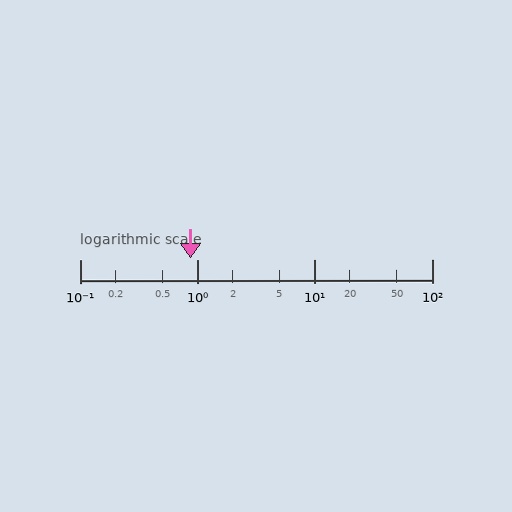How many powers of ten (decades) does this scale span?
The scale spans 3 decades, from 0.1 to 100.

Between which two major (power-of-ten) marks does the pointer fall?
The pointer is between 0.1 and 1.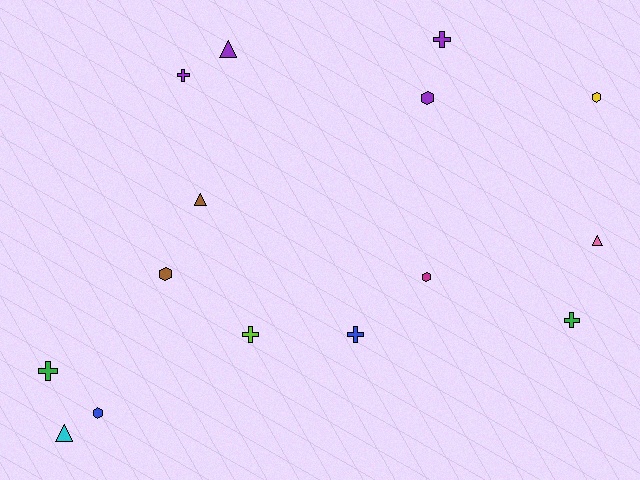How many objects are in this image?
There are 15 objects.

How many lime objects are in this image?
There is 1 lime object.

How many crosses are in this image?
There are 6 crosses.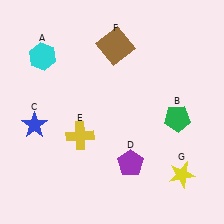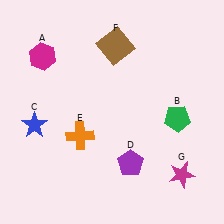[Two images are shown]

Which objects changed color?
A changed from cyan to magenta. E changed from yellow to orange. G changed from yellow to magenta.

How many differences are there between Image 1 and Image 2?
There are 3 differences between the two images.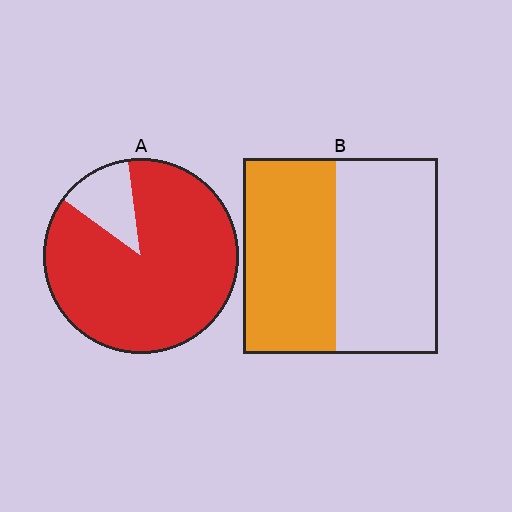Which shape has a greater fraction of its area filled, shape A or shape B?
Shape A.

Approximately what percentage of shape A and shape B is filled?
A is approximately 85% and B is approximately 50%.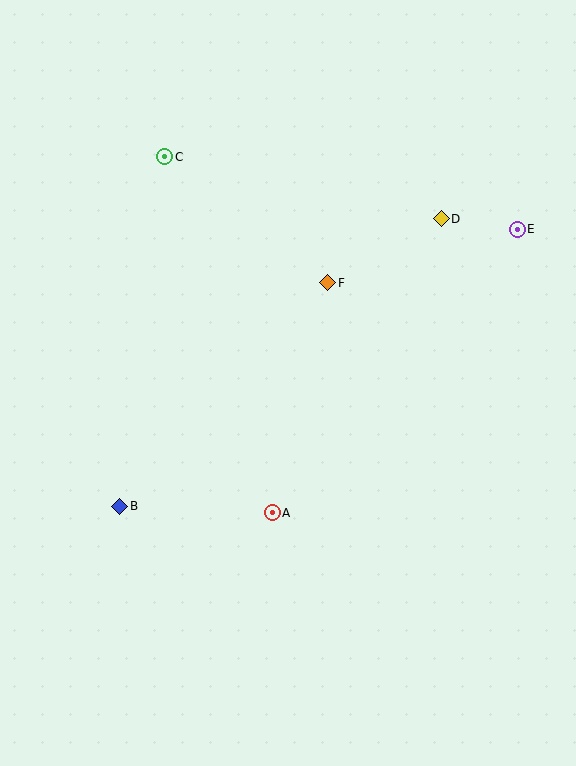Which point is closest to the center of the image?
Point F at (328, 283) is closest to the center.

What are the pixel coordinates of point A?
Point A is at (272, 513).